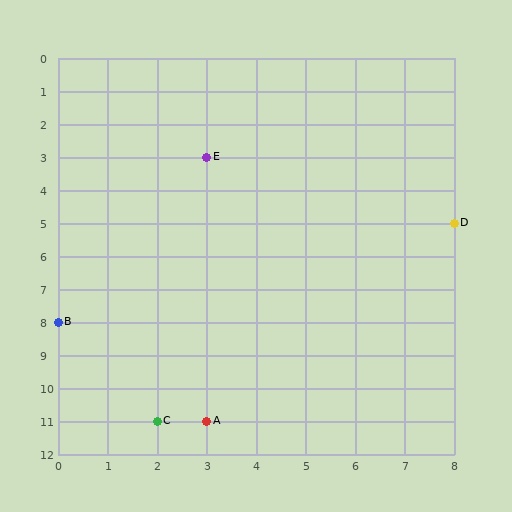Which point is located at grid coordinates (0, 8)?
Point B is at (0, 8).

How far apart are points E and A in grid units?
Points E and A are 8 rows apart.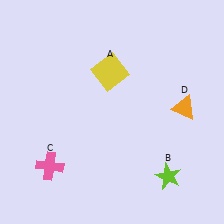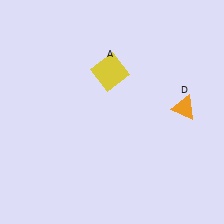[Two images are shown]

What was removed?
The pink cross (C), the lime star (B) were removed in Image 2.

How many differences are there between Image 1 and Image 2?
There are 2 differences between the two images.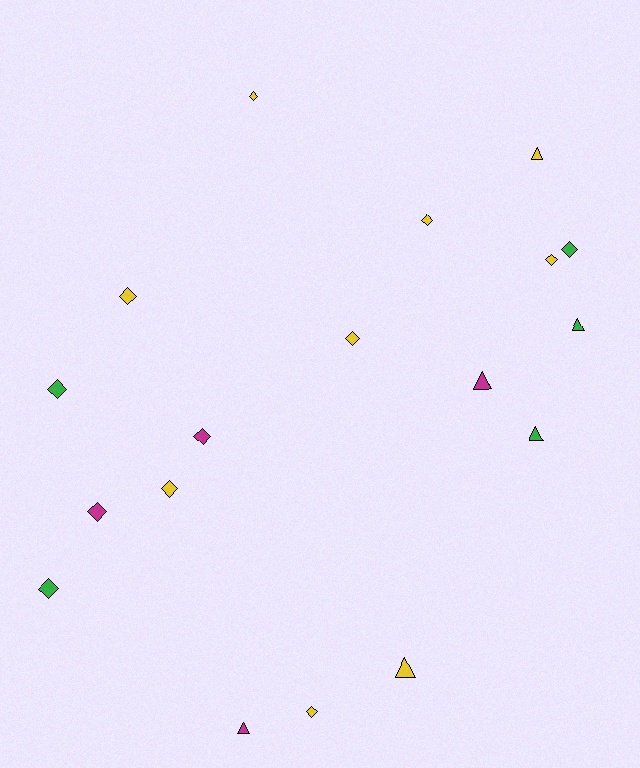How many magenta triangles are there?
There are 2 magenta triangles.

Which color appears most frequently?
Yellow, with 9 objects.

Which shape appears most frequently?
Diamond, with 12 objects.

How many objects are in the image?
There are 18 objects.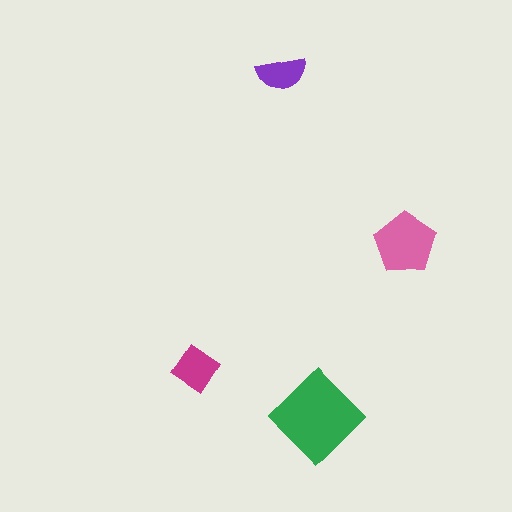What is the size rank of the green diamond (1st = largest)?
1st.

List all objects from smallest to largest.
The purple semicircle, the magenta diamond, the pink pentagon, the green diamond.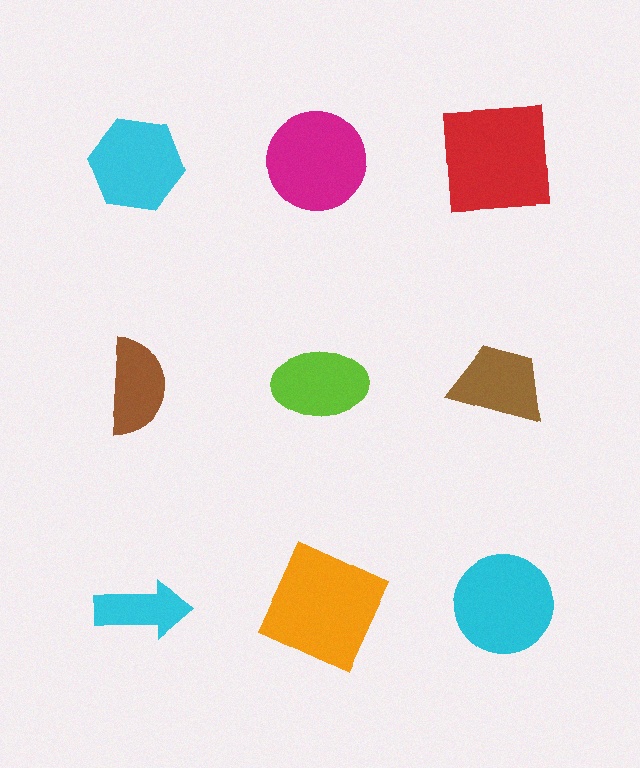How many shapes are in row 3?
3 shapes.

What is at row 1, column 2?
A magenta circle.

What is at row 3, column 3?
A cyan circle.